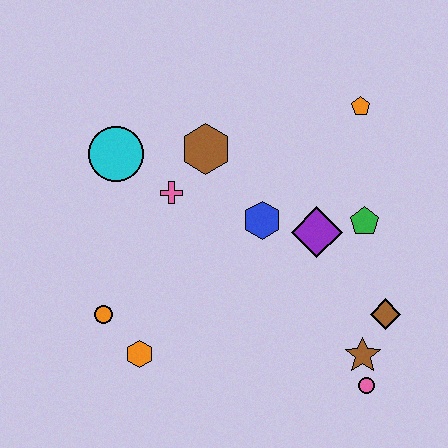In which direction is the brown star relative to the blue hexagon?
The brown star is below the blue hexagon.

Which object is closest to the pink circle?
The brown star is closest to the pink circle.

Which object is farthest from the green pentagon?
The orange circle is farthest from the green pentagon.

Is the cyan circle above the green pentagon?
Yes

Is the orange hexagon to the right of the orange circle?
Yes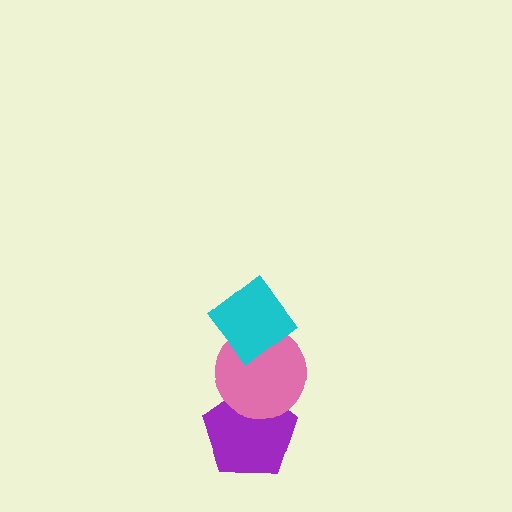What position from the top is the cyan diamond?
The cyan diamond is 1st from the top.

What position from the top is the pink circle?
The pink circle is 2nd from the top.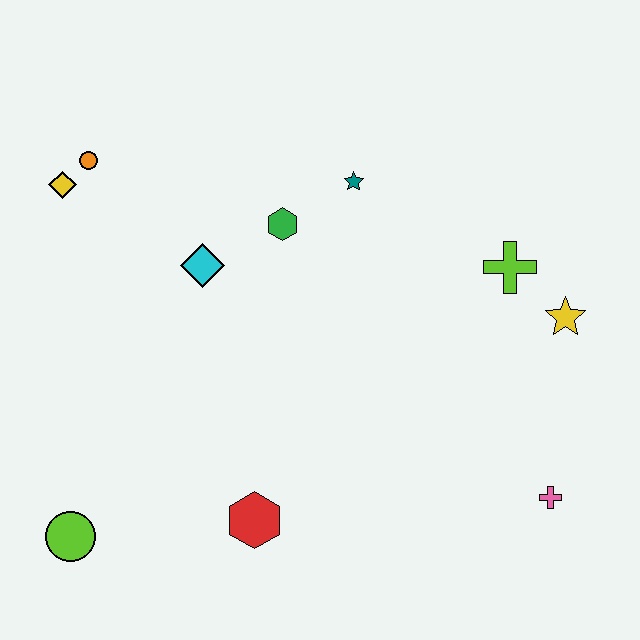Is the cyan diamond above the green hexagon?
No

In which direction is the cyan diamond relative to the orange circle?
The cyan diamond is to the right of the orange circle.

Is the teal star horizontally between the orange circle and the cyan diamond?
No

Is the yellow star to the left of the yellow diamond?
No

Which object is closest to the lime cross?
The yellow star is closest to the lime cross.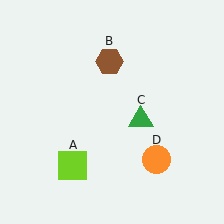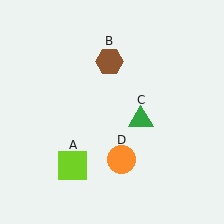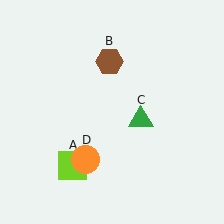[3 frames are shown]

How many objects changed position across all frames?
1 object changed position: orange circle (object D).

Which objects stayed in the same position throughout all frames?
Lime square (object A) and brown hexagon (object B) and green triangle (object C) remained stationary.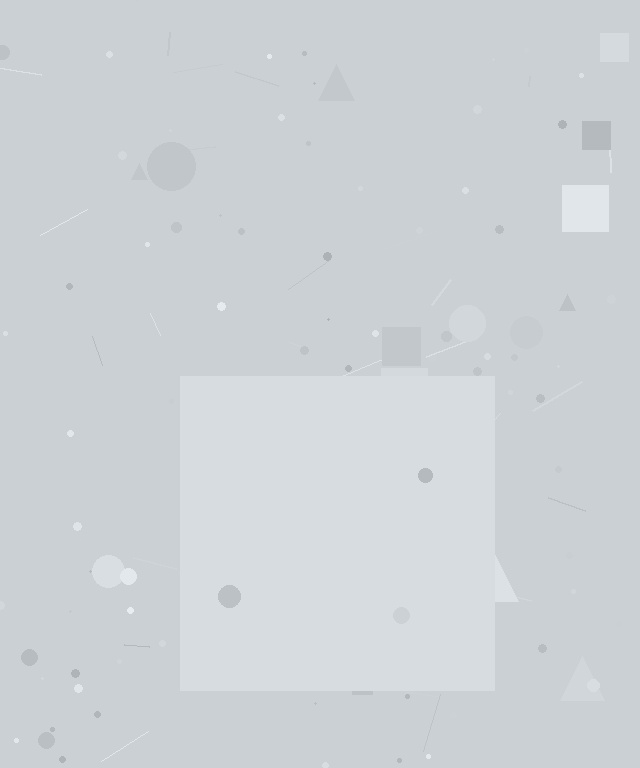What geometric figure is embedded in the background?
A square is embedded in the background.